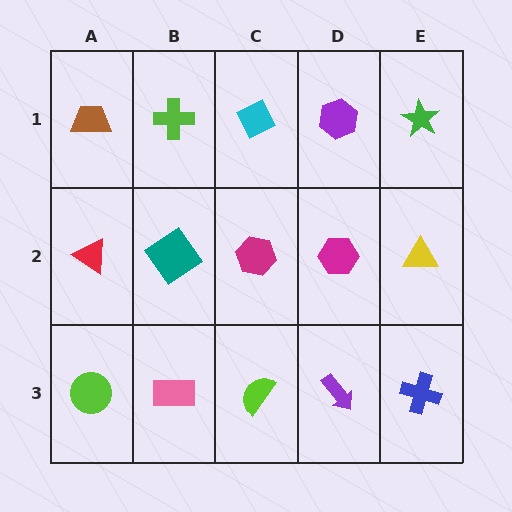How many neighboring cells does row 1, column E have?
2.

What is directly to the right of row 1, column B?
A cyan diamond.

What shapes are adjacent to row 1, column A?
A red triangle (row 2, column A), a lime cross (row 1, column B).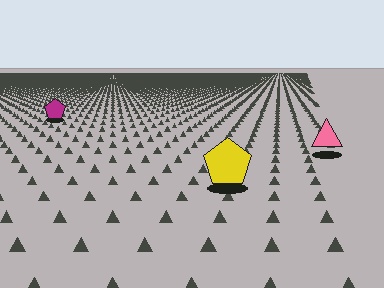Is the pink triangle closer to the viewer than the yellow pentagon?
No. The yellow pentagon is closer — you can tell from the texture gradient: the ground texture is coarser near it.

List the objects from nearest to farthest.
From nearest to farthest: the yellow pentagon, the pink triangle, the magenta pentagon.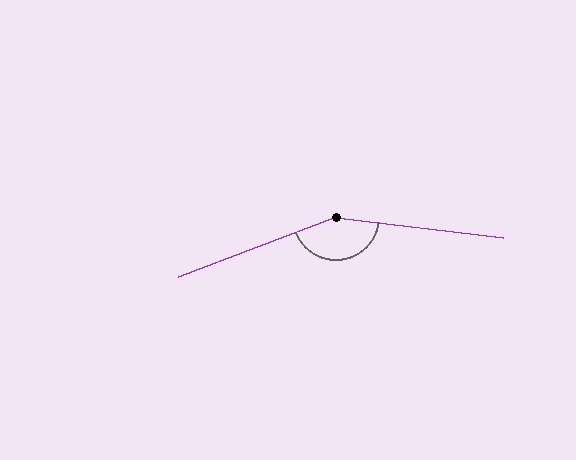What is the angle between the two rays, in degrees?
Approximately 152 degrees.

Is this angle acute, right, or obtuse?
It is obtuse.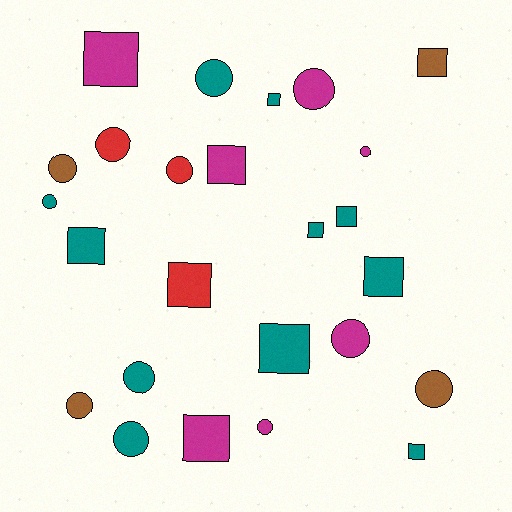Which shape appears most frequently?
Circle, with 13 objects.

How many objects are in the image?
There are 25 objects.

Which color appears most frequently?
Teal, with 11 objects.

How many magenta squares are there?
There are 3 magenta squares.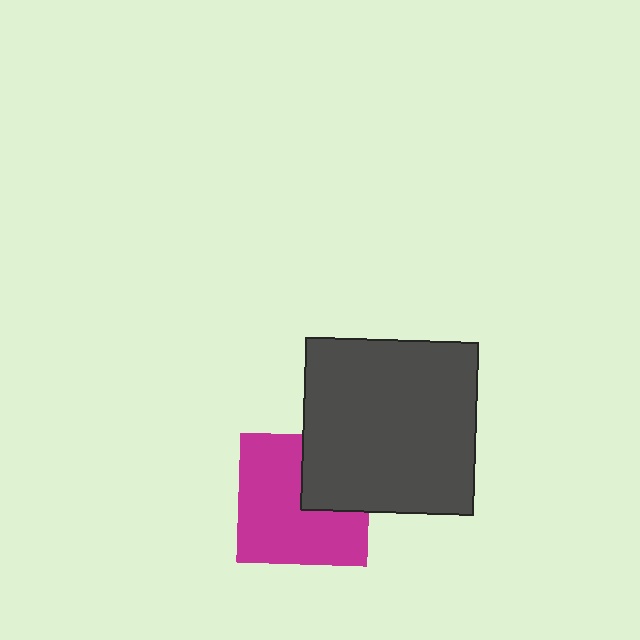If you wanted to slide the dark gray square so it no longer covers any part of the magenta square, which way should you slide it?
Slide it toward the upper-right — that is the most direct way to separate the two shapes.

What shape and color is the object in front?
The object in front is a dark gray square.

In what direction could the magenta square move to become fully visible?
The magenta square could move toward the lower-left. That would shift it out from behind the dark gray square entirely.